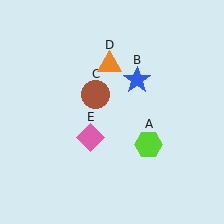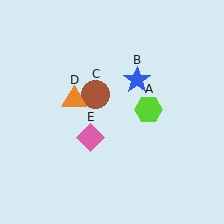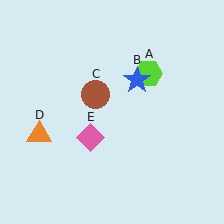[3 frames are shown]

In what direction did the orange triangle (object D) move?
The orange triangle (object D) moved down and to the left.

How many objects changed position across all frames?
2 objects changed position: lime hexagon (object A), orange triangle (object D).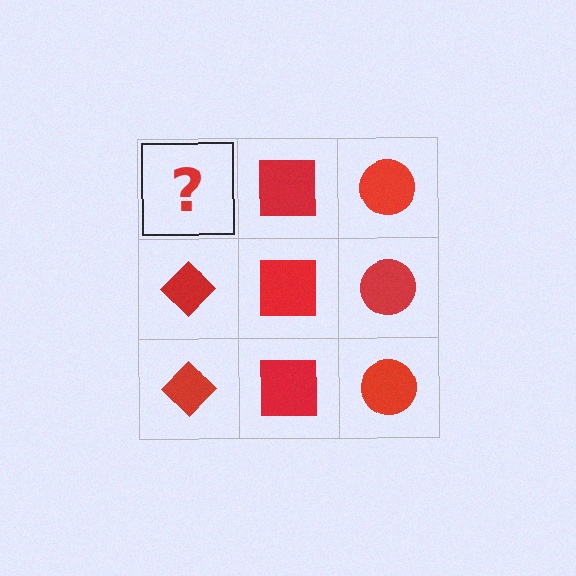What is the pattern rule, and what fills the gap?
The rule is that each column has a consistent shape. The gap should be filled with a red diamond.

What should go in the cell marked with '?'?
The missing cell should contain a red diamond.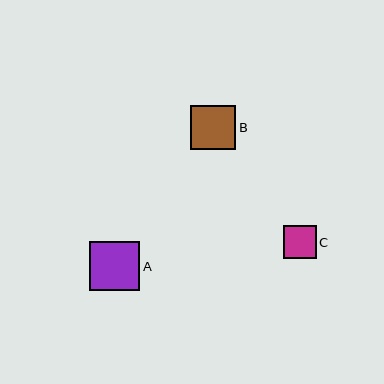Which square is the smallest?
Square C is the smallest with a size of approximately 33 pixels.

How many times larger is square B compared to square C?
Square B is approximately 1.3 times the size of square C.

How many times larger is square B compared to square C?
Square B is approximately 1.3 times the size of square C.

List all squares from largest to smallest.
From largest to smallest: A, B, C.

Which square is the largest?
Square A is the largest with a size of approximately 50 pixels.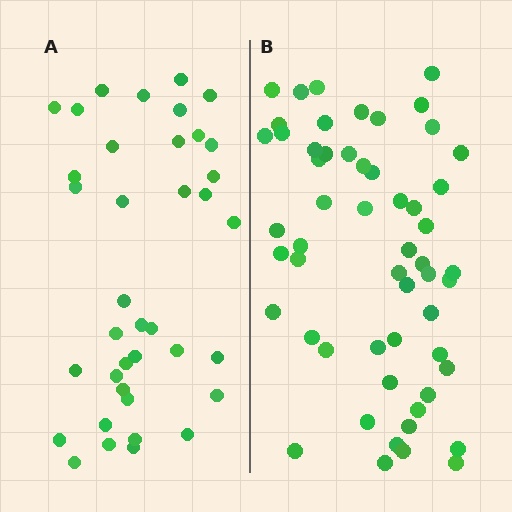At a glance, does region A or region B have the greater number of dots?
Region B (the right region) has more dots.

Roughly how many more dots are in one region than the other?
Region B has approximately 15 more dots than region A.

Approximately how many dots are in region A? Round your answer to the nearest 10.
About 40 dots. (The exact count is 38, which rounds to 40.)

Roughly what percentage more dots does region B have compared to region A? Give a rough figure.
About 45% more.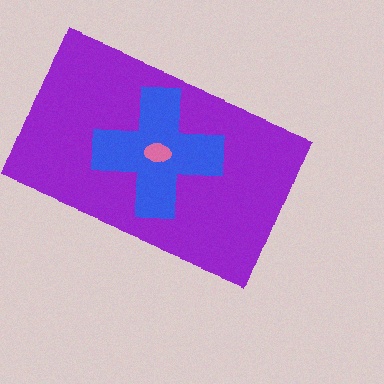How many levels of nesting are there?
3.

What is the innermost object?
The pink ellipse.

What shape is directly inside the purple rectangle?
The blue cross.